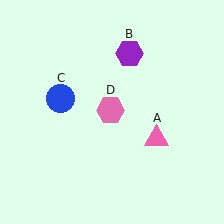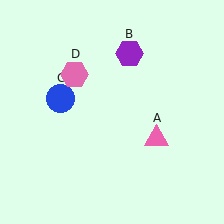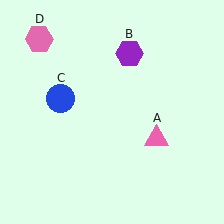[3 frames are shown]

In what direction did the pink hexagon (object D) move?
The pink hexagon (object D) moved up and to the left.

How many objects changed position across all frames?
1 object changed position: pink hexagon (object D).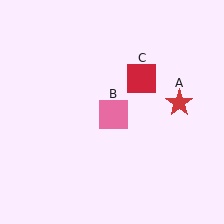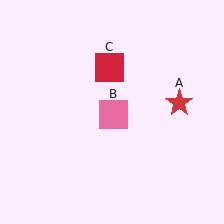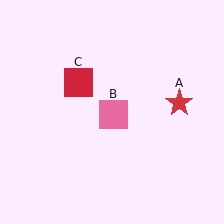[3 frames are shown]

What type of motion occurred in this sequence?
The red square (object C) rotated counterclockwise around the center of the scene.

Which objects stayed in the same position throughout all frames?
Red star (object A) and pink square (object B) remained stationary.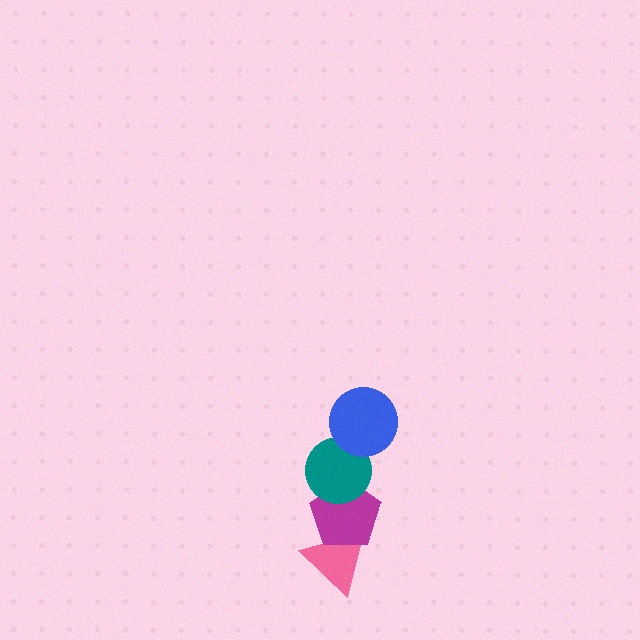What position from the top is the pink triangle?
The pink triangle is 4th from the top.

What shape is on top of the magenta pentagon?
The teal circle is on top of the magenta pentagon.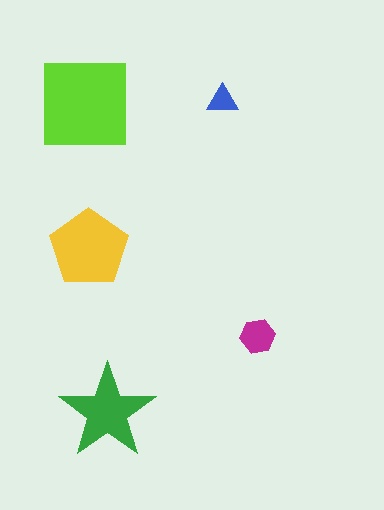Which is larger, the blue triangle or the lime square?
The lime square.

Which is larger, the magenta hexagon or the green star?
The green star.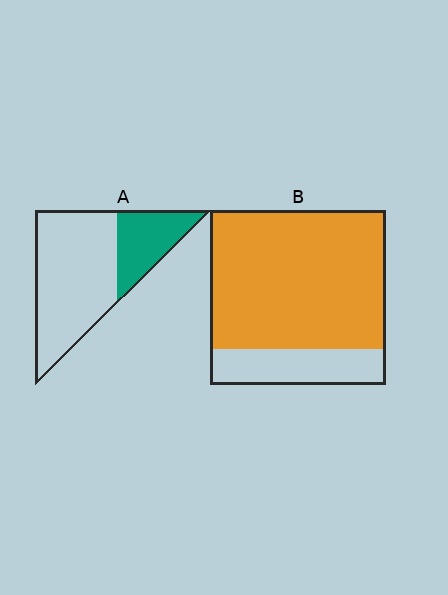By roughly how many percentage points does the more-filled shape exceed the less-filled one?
By roughly 50 percentage points (B over A).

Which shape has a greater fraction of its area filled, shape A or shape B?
Shape B.